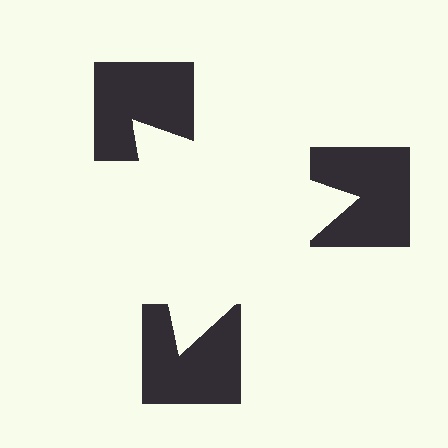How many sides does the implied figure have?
3 sides.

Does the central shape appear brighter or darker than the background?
It typically appears slightly brighter than the background, even though no actual brightness change is drawn.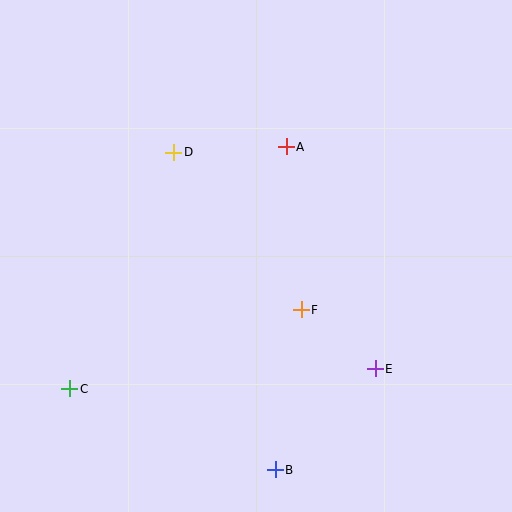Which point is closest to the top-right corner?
Point A is closest to the top-right corner.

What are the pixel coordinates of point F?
Point F is at (301, 310).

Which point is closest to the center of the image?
Point F at (301, 310) is closest to the center.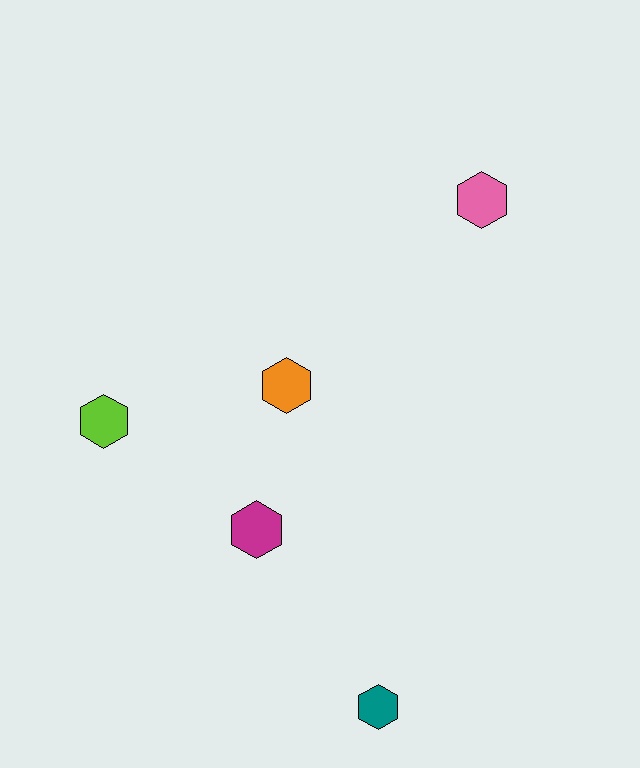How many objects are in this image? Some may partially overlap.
There are 5 objects.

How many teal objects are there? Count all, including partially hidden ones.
There is 1 teal object.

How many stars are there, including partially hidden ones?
There are no stars.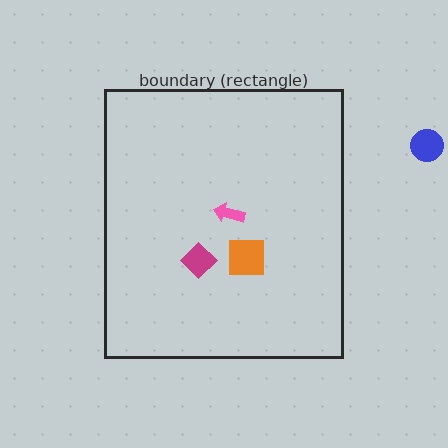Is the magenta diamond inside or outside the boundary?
Inside.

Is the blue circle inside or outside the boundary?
Outside.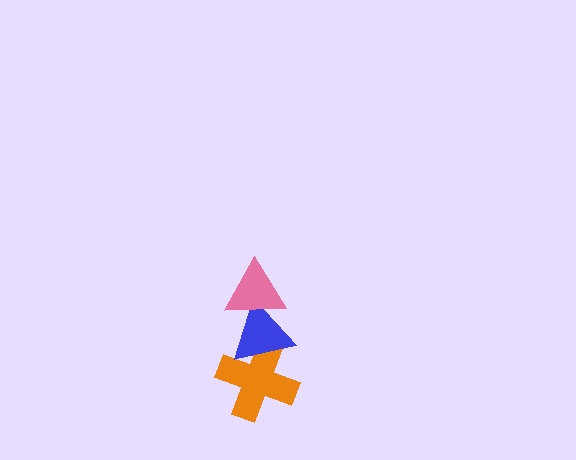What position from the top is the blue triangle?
The blue triangle is 2nd from the top.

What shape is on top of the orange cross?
The blue triangle is on top of the orange cross.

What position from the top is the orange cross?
The orange cross is 3rd from the top.